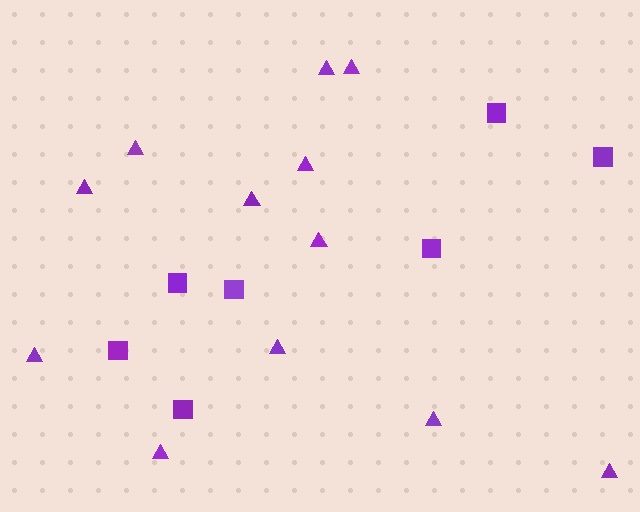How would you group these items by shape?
There are 2 groups: one group of squares (7) and one group of triangles (12).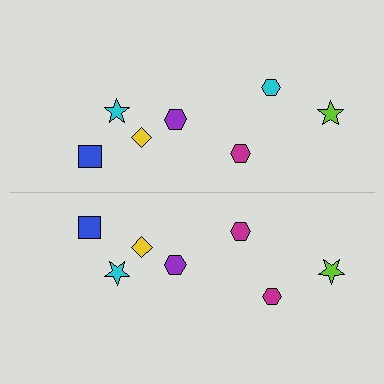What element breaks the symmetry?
The magenta hexagon on the bottom side breaks the symmetry — its mirror counterpart is cyan.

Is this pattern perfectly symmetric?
No, the pattern is not perfectly symmetric. The magenta hexagon on the bottom side breaks the symmetry — its mirror counterpart is cyan.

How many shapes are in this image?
There are 14 shapes in this image.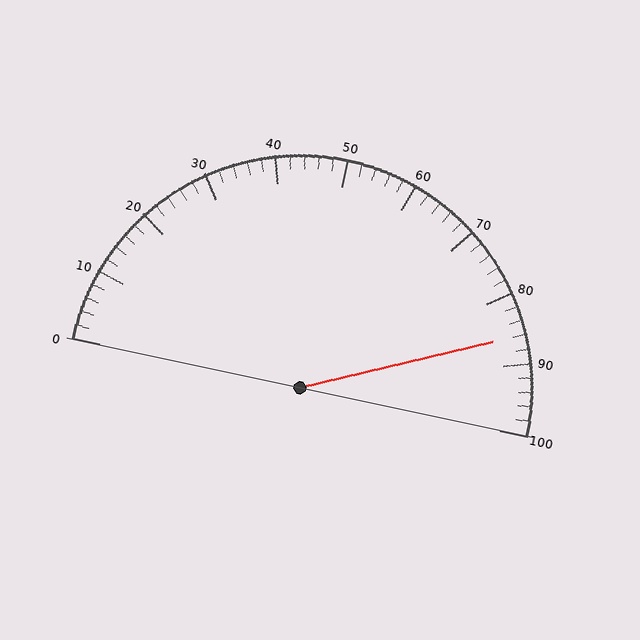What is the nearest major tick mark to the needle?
The nearest major tick mark is 90.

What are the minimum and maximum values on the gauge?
The gauge ranges from 0 to 100.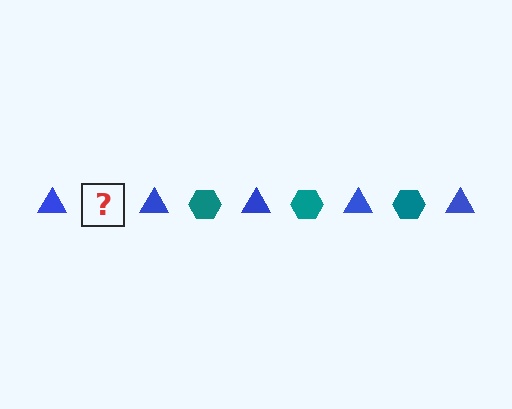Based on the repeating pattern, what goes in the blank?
The blank should be a teal hexagon.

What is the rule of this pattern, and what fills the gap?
The rule is that the pattern alternates between blue triangle and teal hexagon. The gap should be filled with a teal hexagon.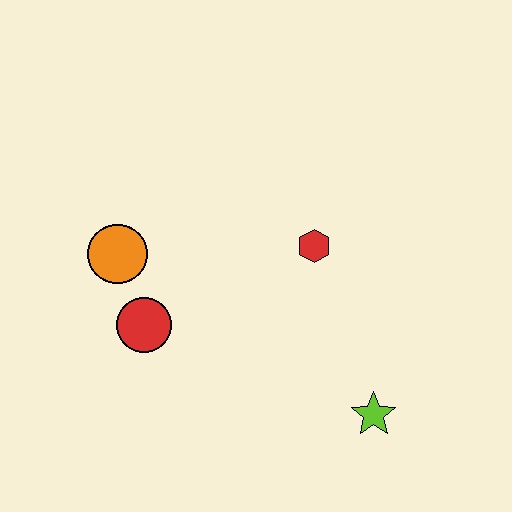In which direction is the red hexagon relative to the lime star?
The red hexagon is above the lime star.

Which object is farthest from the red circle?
The lime star is farthest from the red circle.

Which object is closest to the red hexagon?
The lime star is closest to the red hexagon.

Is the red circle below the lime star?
No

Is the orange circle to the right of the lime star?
No